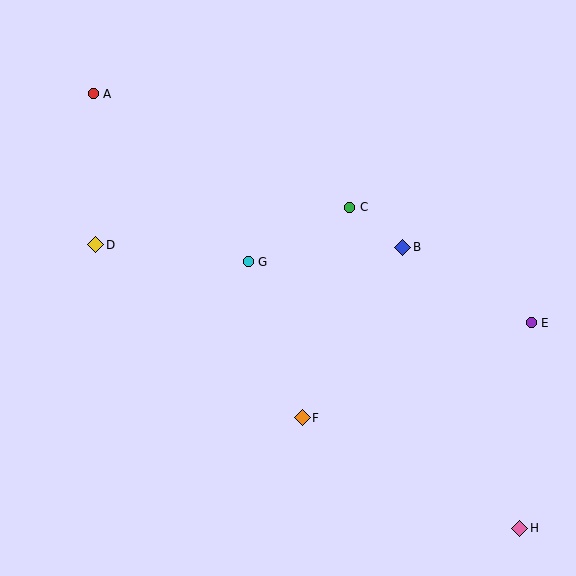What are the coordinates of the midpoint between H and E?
The midpoint between H and E is at (525, 425).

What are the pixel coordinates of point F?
Point F is at (302, 418).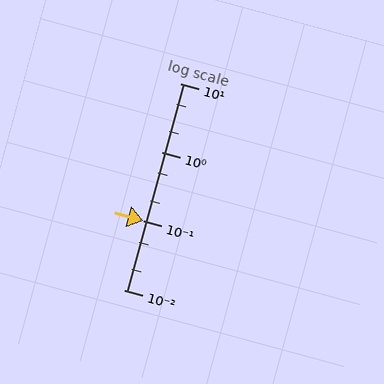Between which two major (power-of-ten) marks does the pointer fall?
The pointer is between 0.1 and 1.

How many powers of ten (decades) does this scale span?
The scale spans 3 decades, from 0.01 to 10.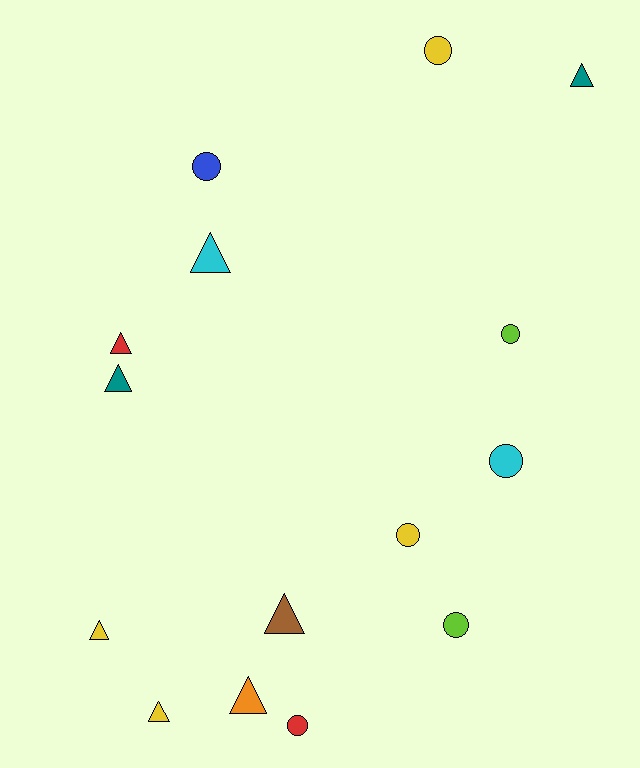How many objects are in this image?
There are 15 objects.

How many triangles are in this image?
There are 8 triangles.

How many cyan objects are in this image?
There are 2 cyan objects.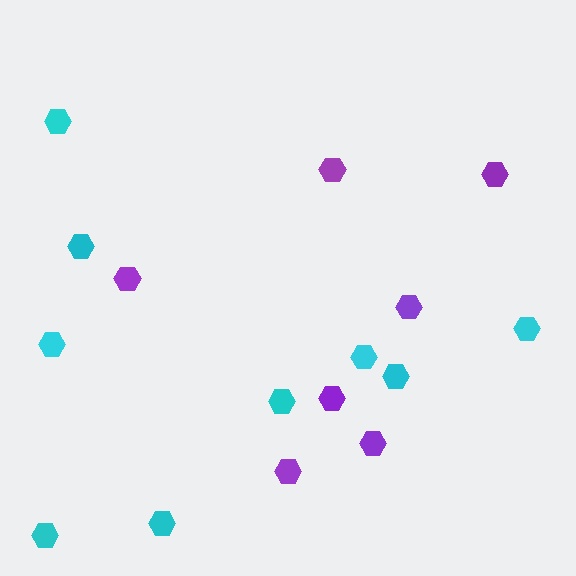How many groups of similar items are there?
There are 2 groups: one group of purple hexagons (7) and one group of cyan hexagons (9).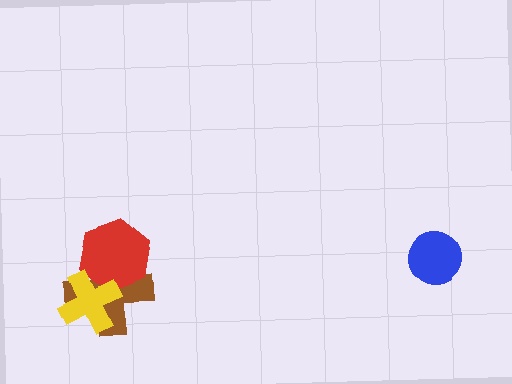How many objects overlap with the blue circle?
0 objects overlap with the blue circle.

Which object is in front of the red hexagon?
The yellow cross is in front of the red hexagon.